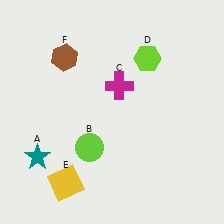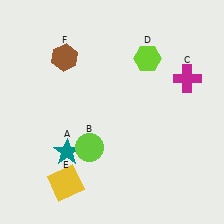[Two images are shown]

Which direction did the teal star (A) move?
The teal star (A) moved right.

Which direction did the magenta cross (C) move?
The magenta cross (C) moved right.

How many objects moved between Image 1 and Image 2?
2 objects moved between the two images.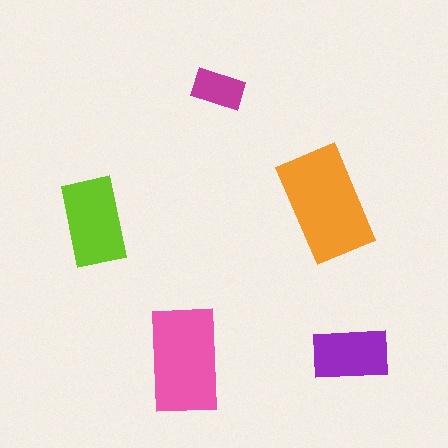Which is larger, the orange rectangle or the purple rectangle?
The orange one.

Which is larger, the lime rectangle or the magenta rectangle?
The lime one.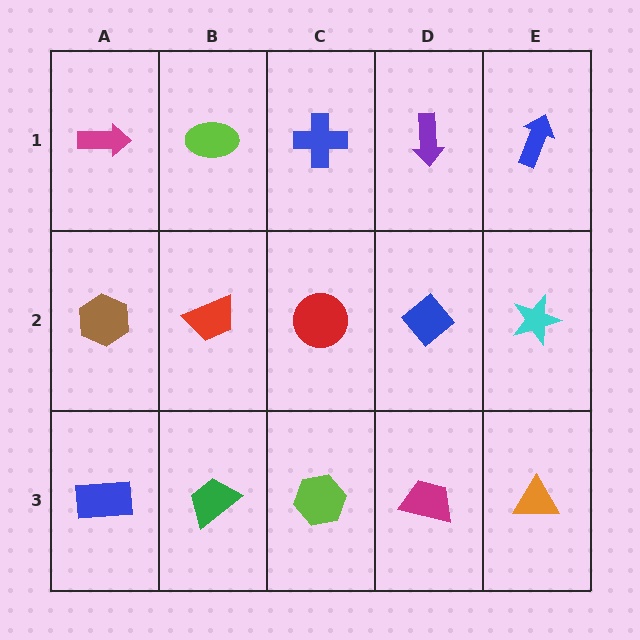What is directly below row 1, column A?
A brown hexagon.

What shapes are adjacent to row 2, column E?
A blue arrow (row 1, column E), an orange triangle (row 3, column E), a blue diamond (row 2, column D).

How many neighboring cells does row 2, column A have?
3.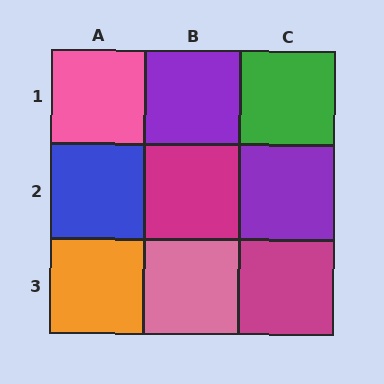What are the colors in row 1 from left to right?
Pink, purple, green.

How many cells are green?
1 cell is green.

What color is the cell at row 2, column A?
Blue.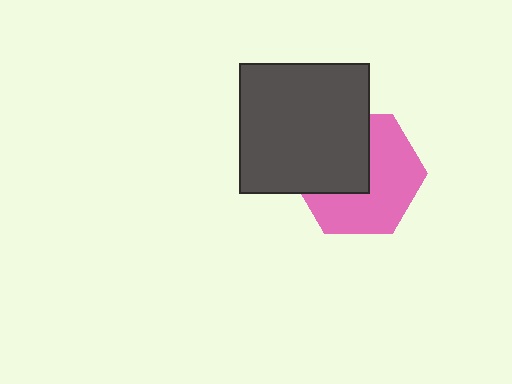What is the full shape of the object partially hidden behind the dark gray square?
The partially hidden object is a pink hexagon.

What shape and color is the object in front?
The object in front is a dark gray square.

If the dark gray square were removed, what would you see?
You would see the complete pink hexagon.